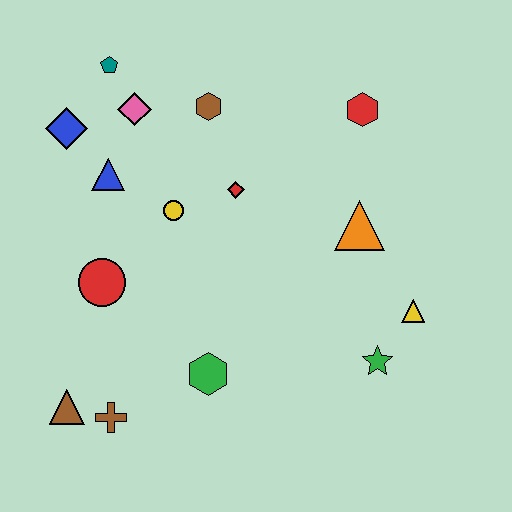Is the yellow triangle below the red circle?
Yes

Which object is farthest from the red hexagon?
The brown triangle is farthest from the red hexagon.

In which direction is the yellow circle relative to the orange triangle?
The yellow circle is to the left of the orange triangle.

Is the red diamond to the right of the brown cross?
Yes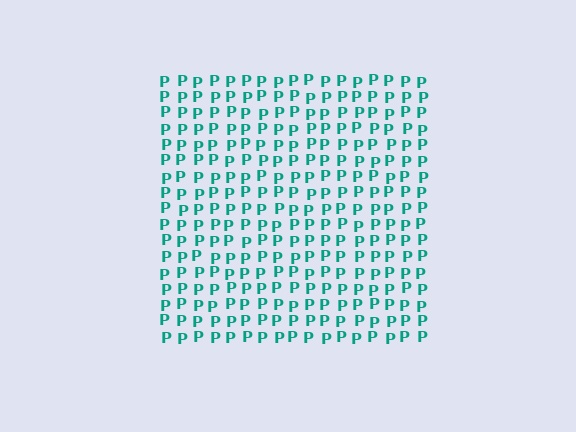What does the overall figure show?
The overall figure shows a square.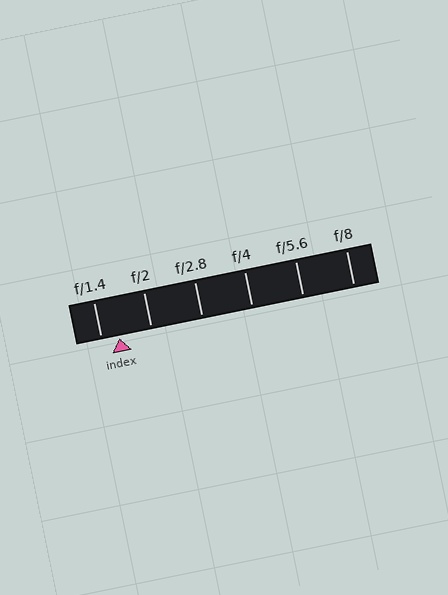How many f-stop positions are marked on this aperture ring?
There are 6 f-stop positions marked.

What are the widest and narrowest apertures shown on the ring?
The widest aperture shown is f/1.4 and the narrowest is f/8.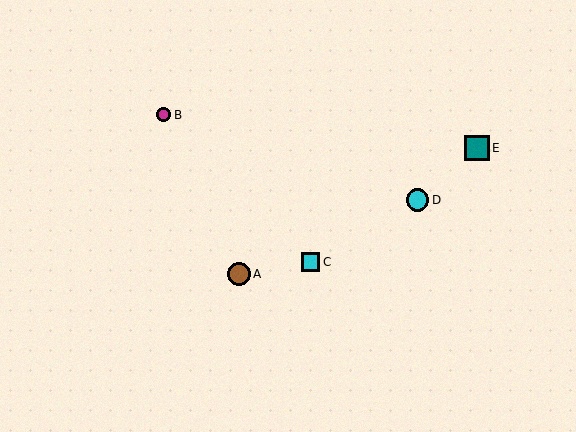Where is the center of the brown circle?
The center of the brown circle is at (239, 274).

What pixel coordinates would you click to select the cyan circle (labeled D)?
Click at (417, 200) to select the cyan circle D.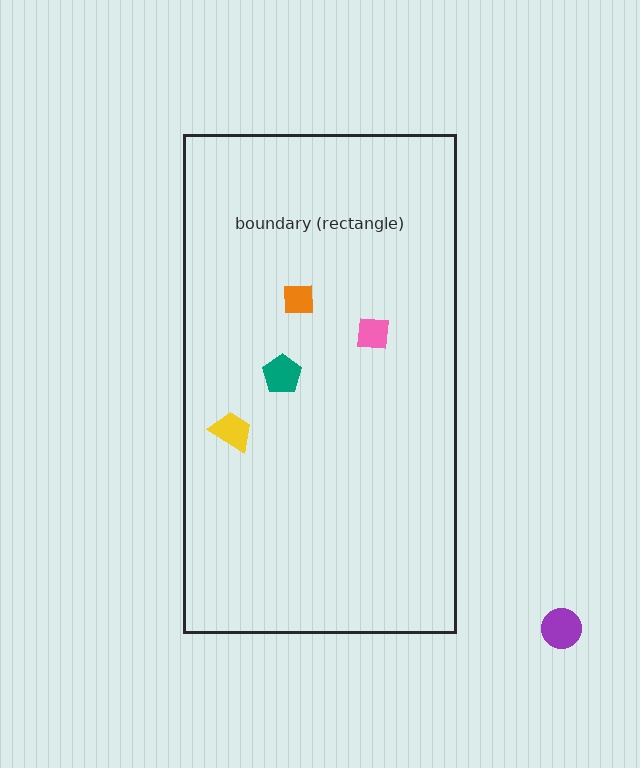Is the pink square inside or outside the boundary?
Inside.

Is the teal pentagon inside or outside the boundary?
Inside.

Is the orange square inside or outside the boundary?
Inside.